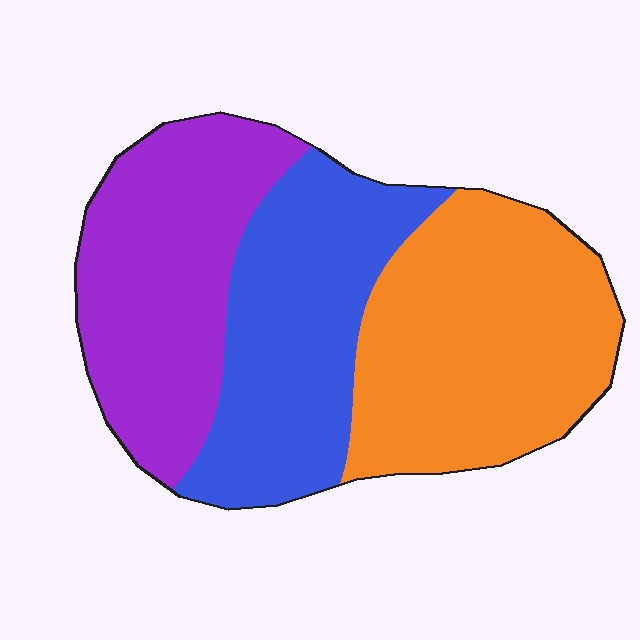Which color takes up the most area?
Orange, at roughly 40%.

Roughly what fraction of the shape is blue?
Blue takes up about one third (1/3) of the shape.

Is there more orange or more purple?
Orange.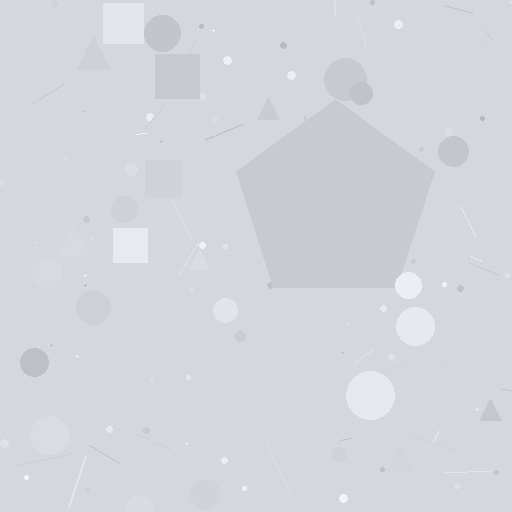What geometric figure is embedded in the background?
A pentagon is embedded in the background.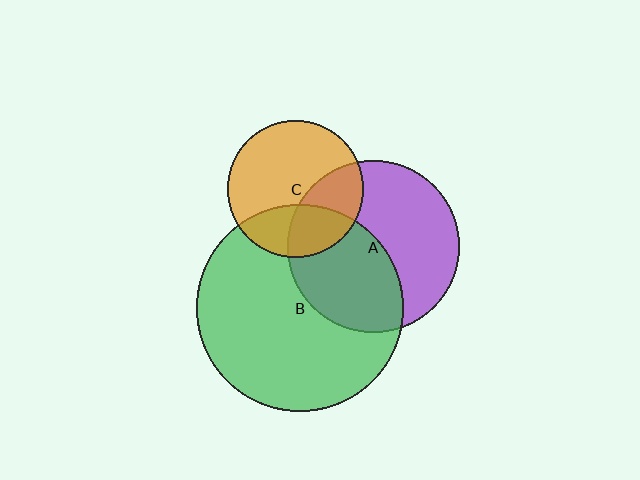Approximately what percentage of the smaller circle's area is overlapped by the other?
Approximately 30%.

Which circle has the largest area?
Circle B (green).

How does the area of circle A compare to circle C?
Approximately 1.6 times.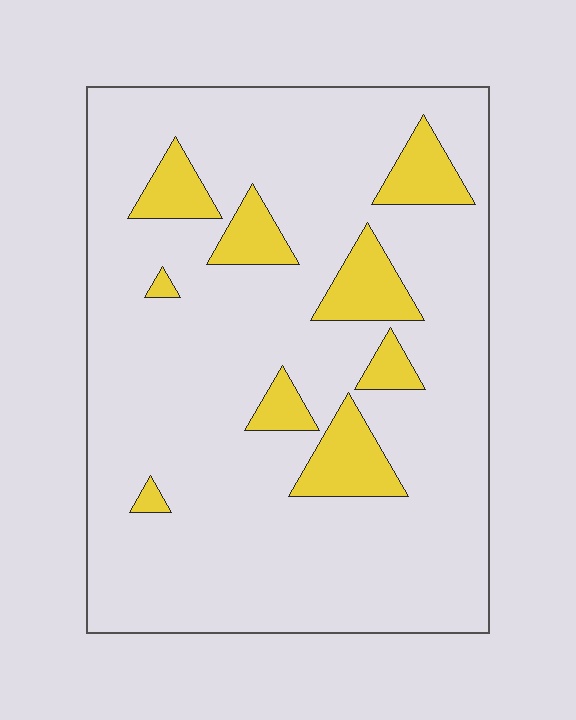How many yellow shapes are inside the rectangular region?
9.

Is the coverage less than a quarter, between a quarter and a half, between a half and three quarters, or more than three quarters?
Less than a quarter.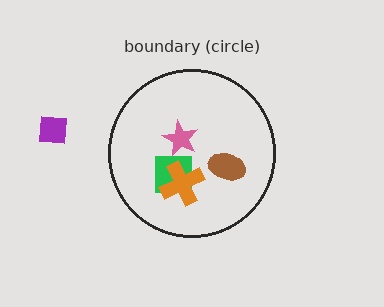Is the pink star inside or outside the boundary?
Inside.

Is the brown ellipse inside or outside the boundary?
Inside.